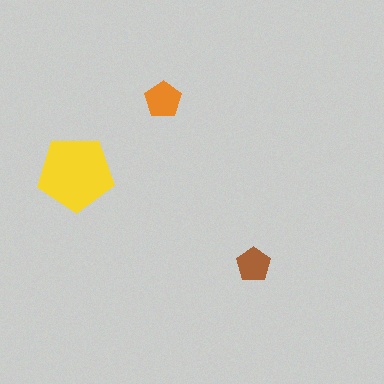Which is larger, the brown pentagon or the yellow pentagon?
The yellow one.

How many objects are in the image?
There are 3 objects in the image.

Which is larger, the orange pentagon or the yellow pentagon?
The yellow one.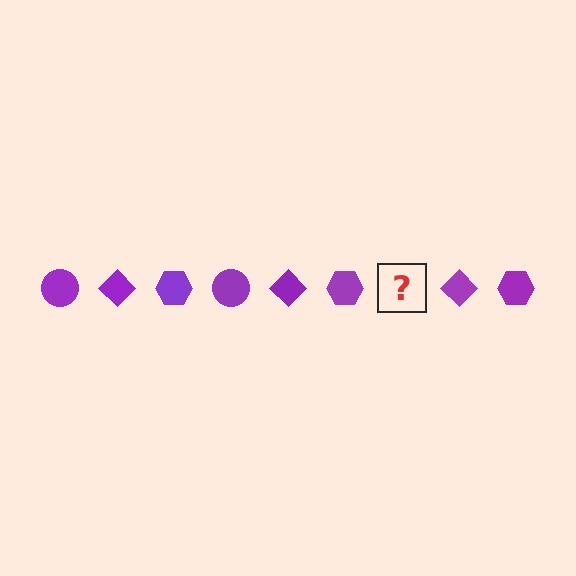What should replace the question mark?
The question mark should be replaced with a purple circle.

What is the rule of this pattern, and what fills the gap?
The rule is that the pattern cycles through circle, diamond, hexagon shapes in purple. The gap should be filled with a purple circle.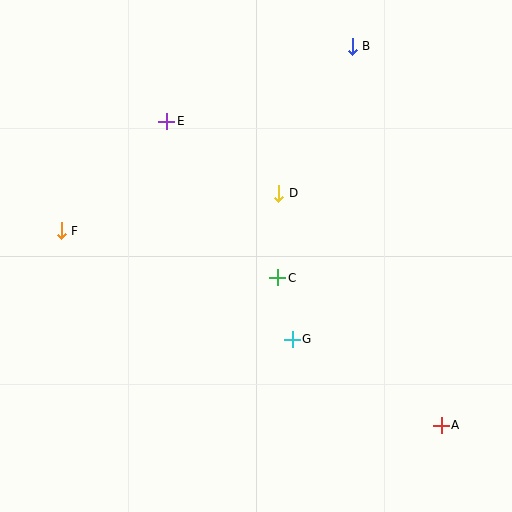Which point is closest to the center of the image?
Point C at (278, 278) is closest to the center.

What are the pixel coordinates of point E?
Point E is at (167, 121).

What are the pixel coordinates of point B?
Point B is at (352, 46).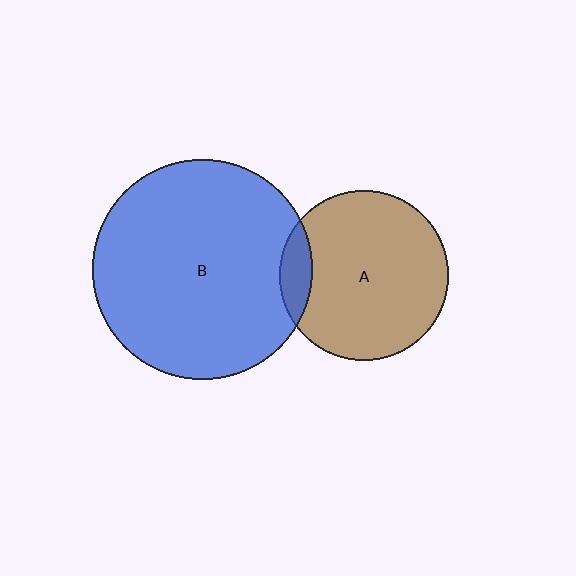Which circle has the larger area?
Circle B (blue).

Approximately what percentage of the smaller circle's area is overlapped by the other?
Approximately 10%.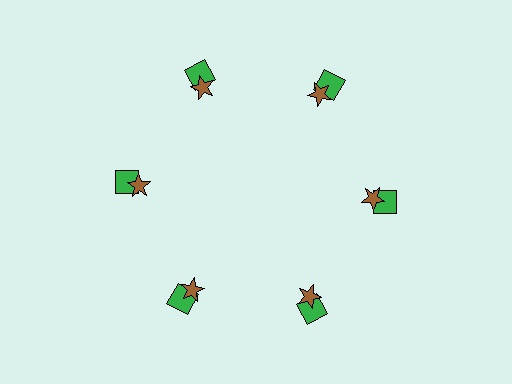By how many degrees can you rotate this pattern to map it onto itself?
The pattern maps onto itself every 60 degrees of rotation.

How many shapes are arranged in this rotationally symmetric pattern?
There are 12 shapes, arranged in 6 groups of 2.